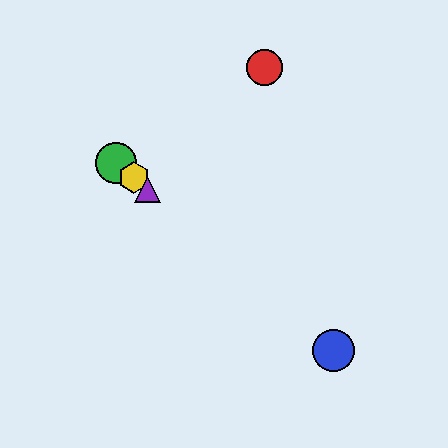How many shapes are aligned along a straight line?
4 shapes (the blue circle, the green circle, the yellow hexagon, the purple triangle) are aligned along a straight line.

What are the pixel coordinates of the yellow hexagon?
The yellow hexagon is at (134, 178).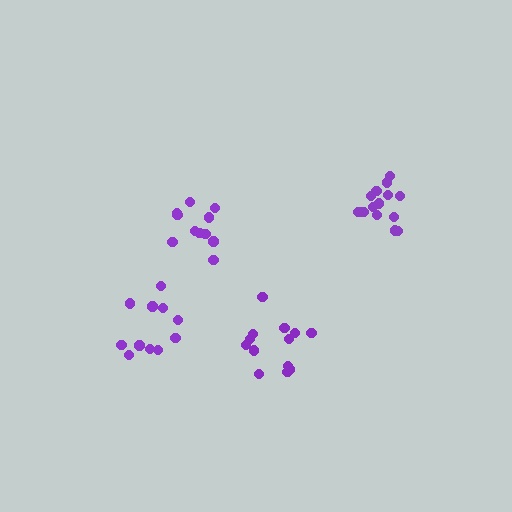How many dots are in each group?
Group 1: 14 dots, Group 2: 11 dots, Group 3: 12 dots, Group 4: 13 dots (50 total).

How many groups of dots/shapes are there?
There are 4 groups.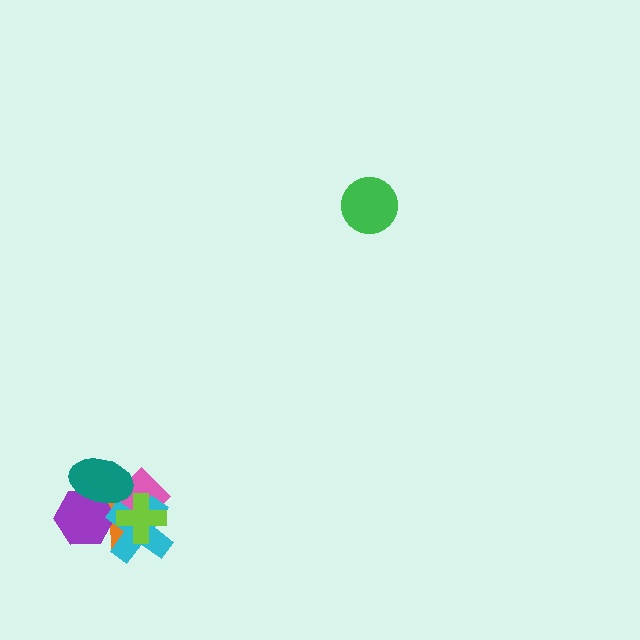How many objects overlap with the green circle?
0 objects overlap with the green circle.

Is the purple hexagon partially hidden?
Yes, it is partially covered by another shape.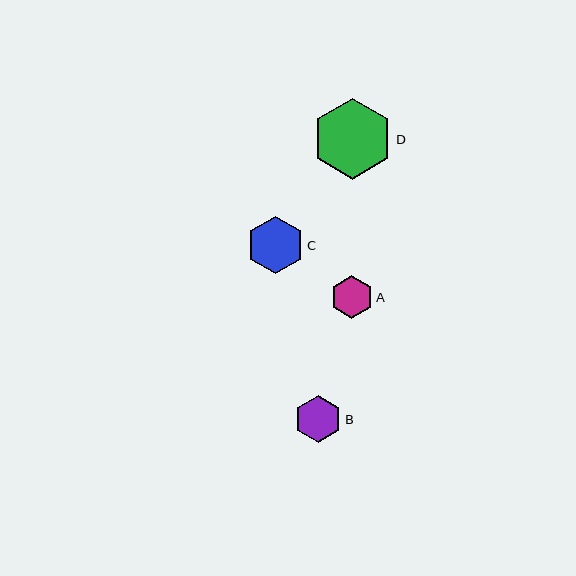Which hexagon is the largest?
Hexagon D is the largest with a size of approximately 81 pixels.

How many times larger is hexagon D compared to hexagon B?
Hexagon D is approximately 1.7 times the size of hexagon B.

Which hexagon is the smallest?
Hexagon A is the smallest with a size of approximately 43 pixels.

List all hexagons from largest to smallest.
From largest to smallest: D, C, B, A.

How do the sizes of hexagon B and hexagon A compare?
Hexagon B and hexagon A are approximately the same size.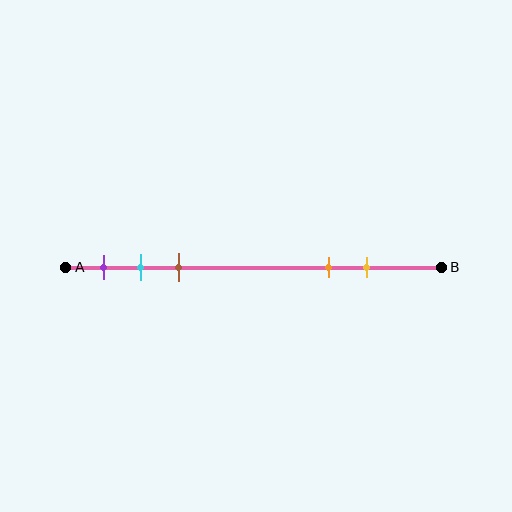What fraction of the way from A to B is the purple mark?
The purple mark is approximately 10% (0.1) of the way from A to B.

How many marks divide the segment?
There are 5 marks dividing the segment.